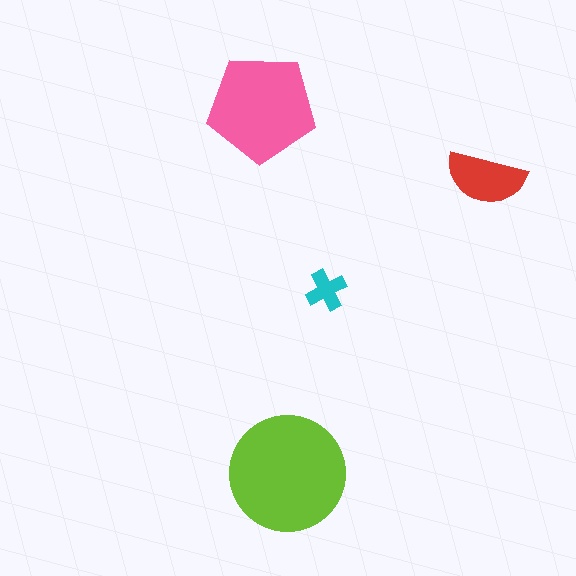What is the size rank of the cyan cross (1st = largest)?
4th.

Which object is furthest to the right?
The red semicircle is rightmost.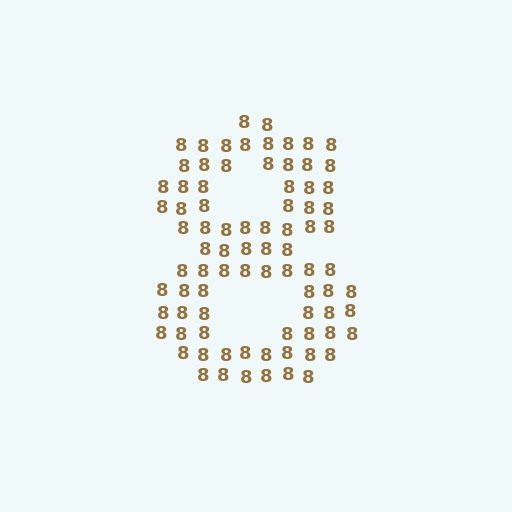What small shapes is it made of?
It is made of small digit 8's.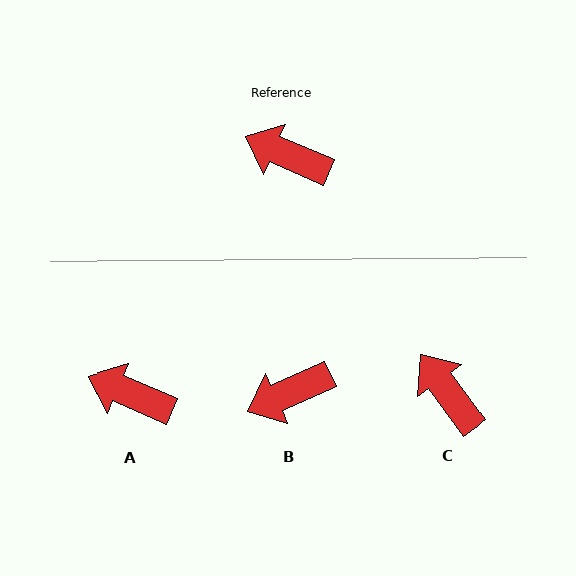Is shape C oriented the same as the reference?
No, it is off by about 31 degrees.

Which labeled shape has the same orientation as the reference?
A.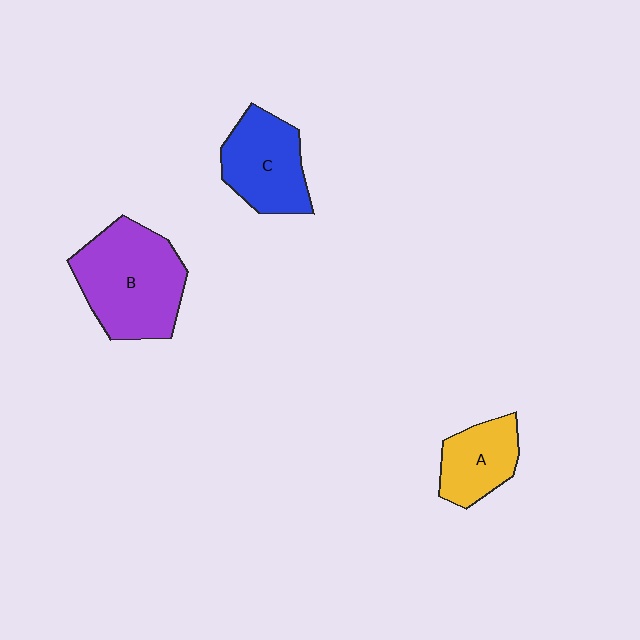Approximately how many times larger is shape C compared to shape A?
Approximately 1.3 times.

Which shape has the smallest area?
Shape A (yellow).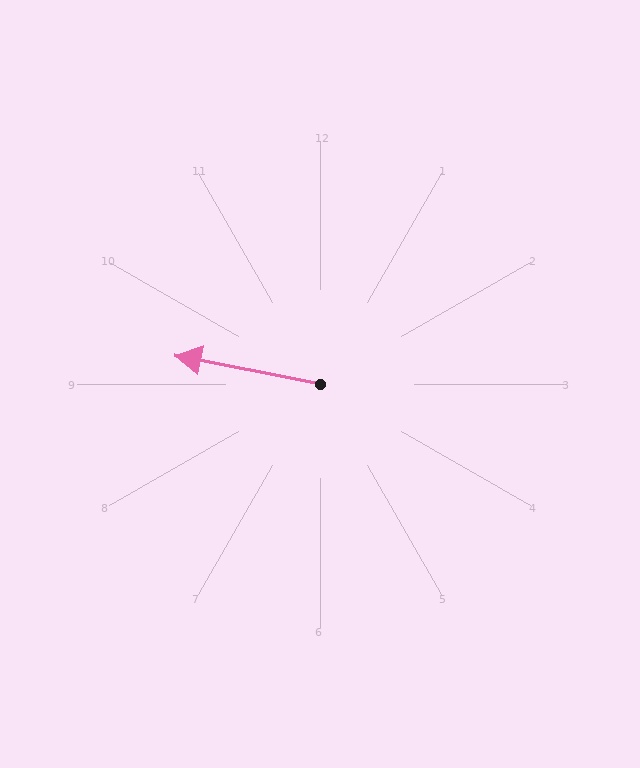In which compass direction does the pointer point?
West.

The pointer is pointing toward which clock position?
Roughly 9 o'clock.